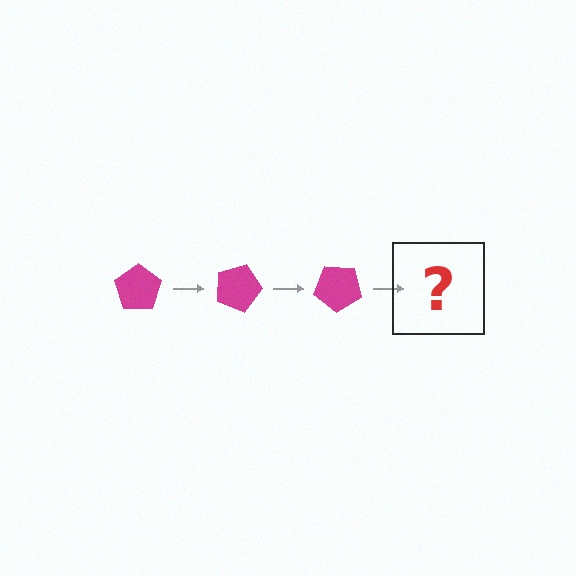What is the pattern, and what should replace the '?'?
The pattern is that the pentagon rotates 20 degrees each step. The '?' should be a magenta pentagon rotated 60 degrees.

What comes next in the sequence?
The next element should be a magenta pentagon rotated 60 degrees.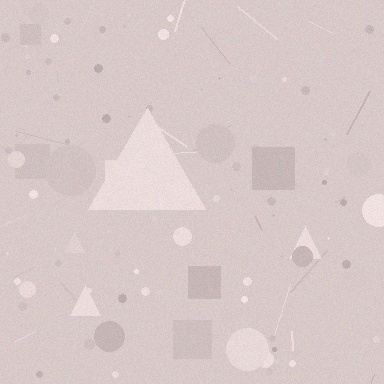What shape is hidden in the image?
A triangle is hidden in the image.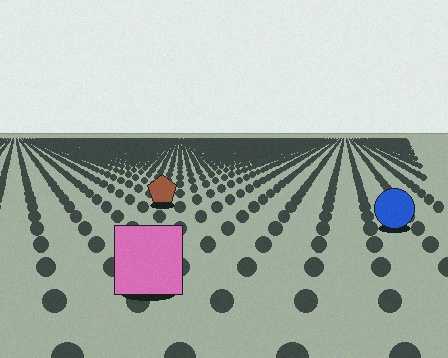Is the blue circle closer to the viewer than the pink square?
No. The pink square is closer — you can tell from the texture gradient: the ground texture is coarser near it.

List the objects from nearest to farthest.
From nearest to farthest: the pink square, the blue circle, the brown pentagon.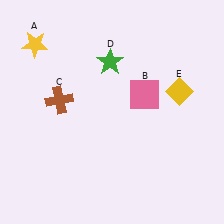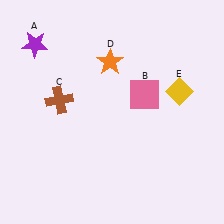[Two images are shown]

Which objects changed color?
A changed from yellow to purple. D changed from green to orange.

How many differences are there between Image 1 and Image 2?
There are 2 differences between the two images.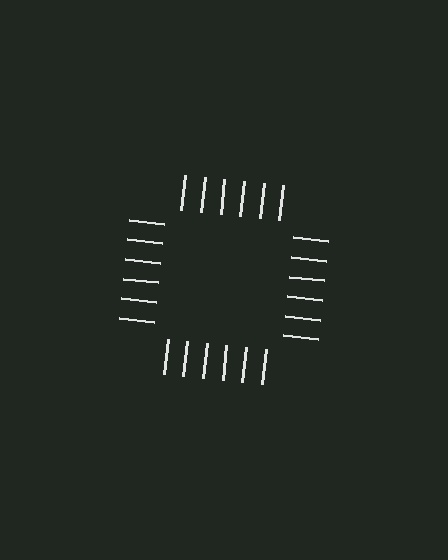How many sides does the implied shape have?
4 sides — the line-ends trace a square.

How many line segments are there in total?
24 — 6 along each of the 4 edges.